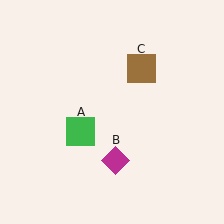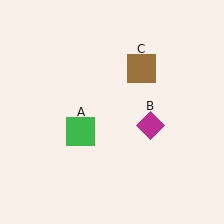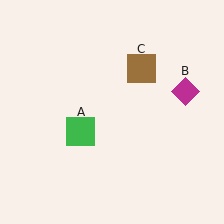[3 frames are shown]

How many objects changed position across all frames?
1 object changed position: magenta diamond (object B).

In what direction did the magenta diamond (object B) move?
The magenta diamond (object B) moved up and to the right.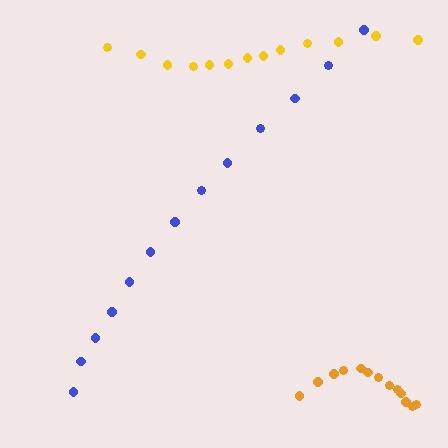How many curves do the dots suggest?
There are 3 distinct paths.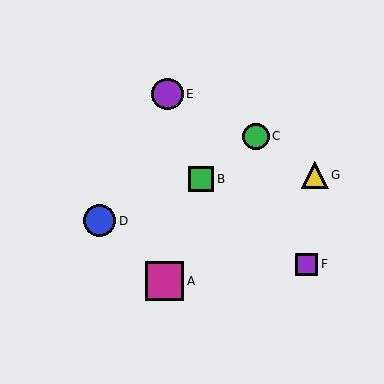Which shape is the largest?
The magenta square (labeled A) is the largest.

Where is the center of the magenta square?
The center of the magenta square is at (165, 281).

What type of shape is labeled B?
Shape B is a green square.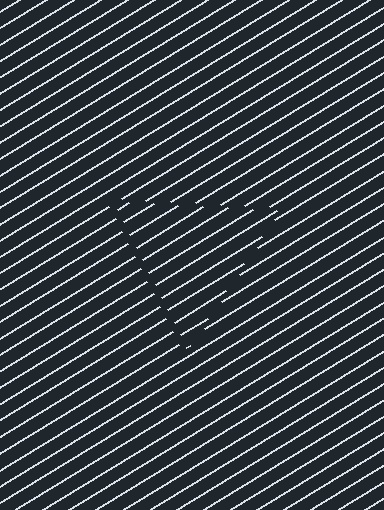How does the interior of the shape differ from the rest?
The interior of the shape contains the same grating, shifted by half a period — the contour is defined by the phase discontinuity where line-ends from the inner and outer gratings abut.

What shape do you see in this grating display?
An illusory triangle. The interior of the shape contains the same grating, shifted by half a period — the contour is defined by the phase discontinuity where line-ends from the inner and outer gratings abut.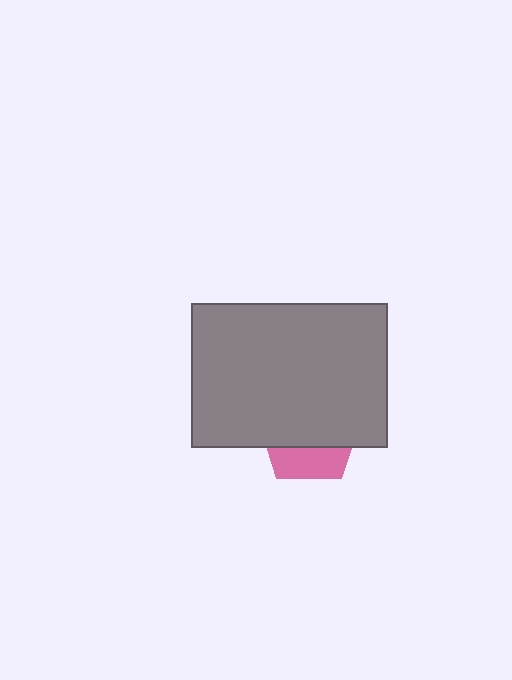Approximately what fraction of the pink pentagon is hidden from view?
Roughly 67% of the pink pentagon is hidden behind the gray rectangle.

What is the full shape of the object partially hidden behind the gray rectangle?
The partially hidden object is a pink pentagon.